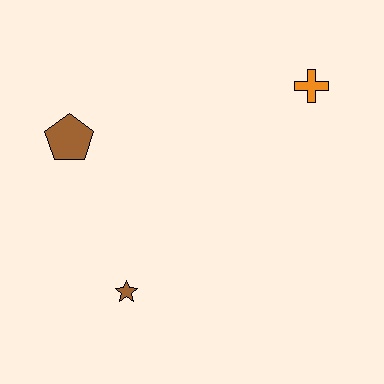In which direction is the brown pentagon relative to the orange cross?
The brown pentagon is to the left of the orange cross.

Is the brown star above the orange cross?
No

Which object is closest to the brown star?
The brown pentagon is closest to the brown star.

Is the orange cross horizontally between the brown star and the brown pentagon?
No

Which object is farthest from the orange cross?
The brown star is farthest from the orange cross.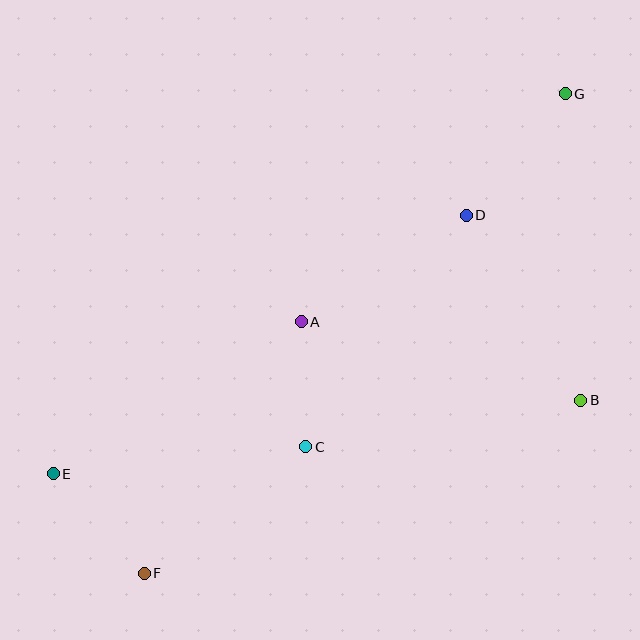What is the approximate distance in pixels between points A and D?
The distance between A and D is approximately 197 pixels.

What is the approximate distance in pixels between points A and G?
The distance between A and G is approximately 349 pixels.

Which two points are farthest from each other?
Points F and G are farthest from each other.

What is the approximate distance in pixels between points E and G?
The distance between E and G is approximately 638 pixels.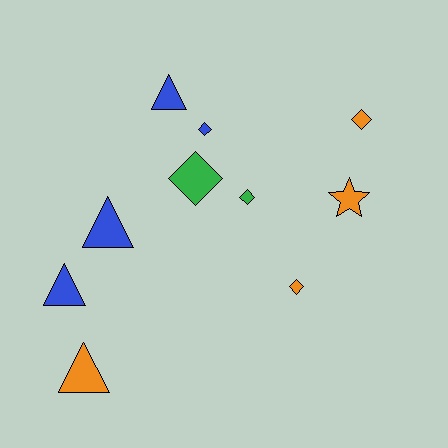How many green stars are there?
There are no green stars.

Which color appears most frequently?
Orange, with 4 objects.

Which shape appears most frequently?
Diamond, with 5 objects.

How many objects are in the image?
There are 10 objects.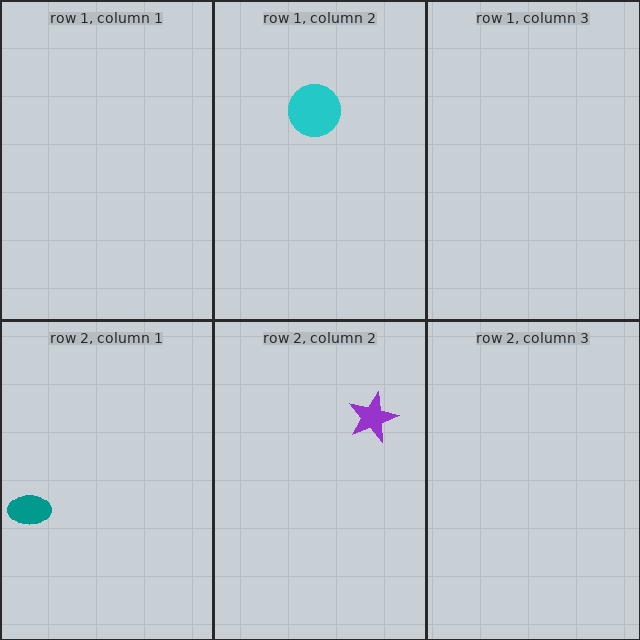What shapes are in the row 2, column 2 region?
The purple star.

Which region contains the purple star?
The row 2, column 2 region.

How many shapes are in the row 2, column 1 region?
1.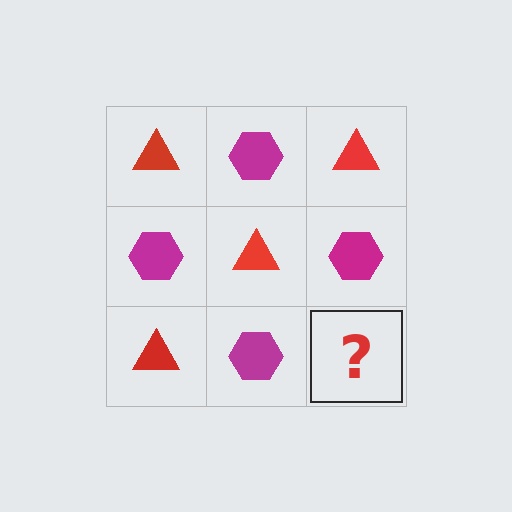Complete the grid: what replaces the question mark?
The question mark should be replaced with a red triangle.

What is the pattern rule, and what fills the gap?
The rule is that it alternates red triangle and magenta hexagon in a checkerboard pattern. The gap should be filled with a red triangle.